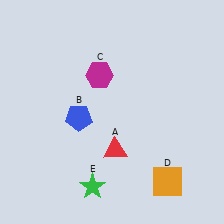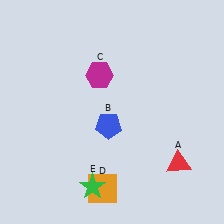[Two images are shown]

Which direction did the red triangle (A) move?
The red triangle (A) moved right.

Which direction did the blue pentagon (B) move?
The blue pentagon (B) moved right.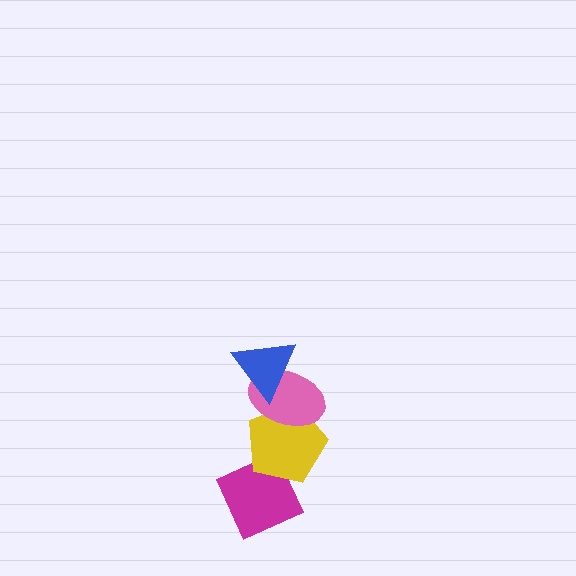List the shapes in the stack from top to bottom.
From top to bottom: the blue triangle, the pink ellipse, the yellow pentagon, the magenta diamond.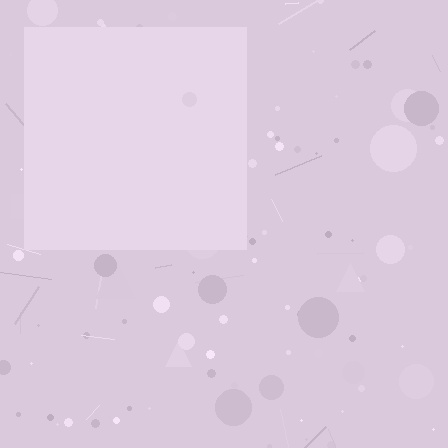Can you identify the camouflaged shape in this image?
The camouflaged shape is a square.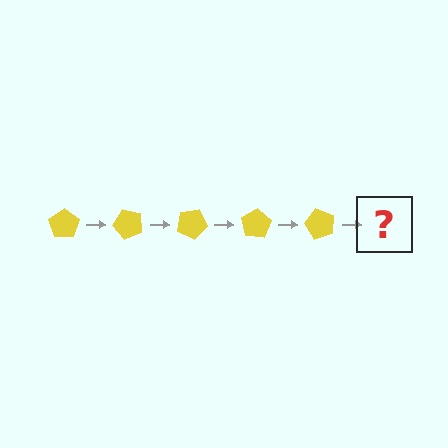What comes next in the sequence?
The next element should be a yellow pentagon rotated 250 degrees.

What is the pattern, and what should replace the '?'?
The pattern is that the pentagon rotates 50 degrees each step. The '?' should be a yellow pentagon rotated 250 degrees.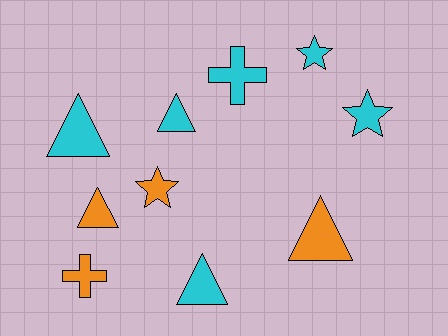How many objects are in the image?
There are 10 objects.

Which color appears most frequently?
Cyan, with 6 objects.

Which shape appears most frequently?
Triangle, with 5 objects.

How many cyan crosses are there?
There is 1 cyan cross.